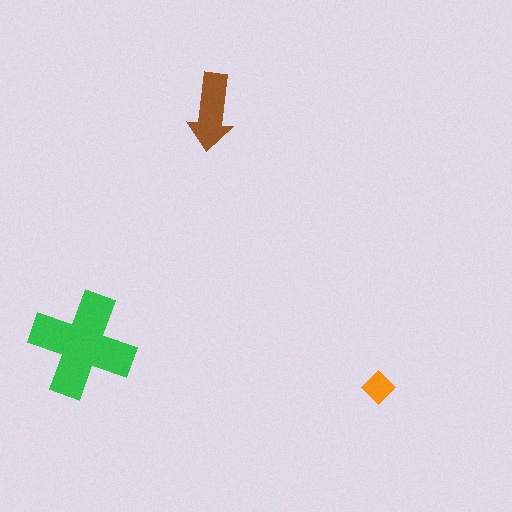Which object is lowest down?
The orange diamond is bottommost.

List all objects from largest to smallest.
The green cross, the brown arrow, the orange diamond.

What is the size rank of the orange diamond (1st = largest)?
3rd.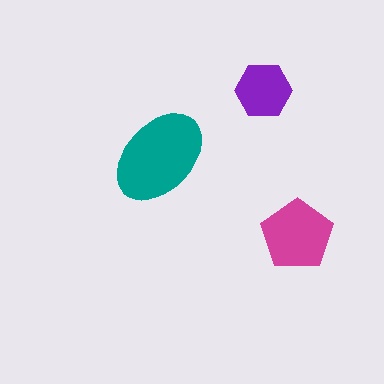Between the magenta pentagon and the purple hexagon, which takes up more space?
The magenta pentagon.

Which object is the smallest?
The purple hexagon.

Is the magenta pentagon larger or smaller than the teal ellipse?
Smaller.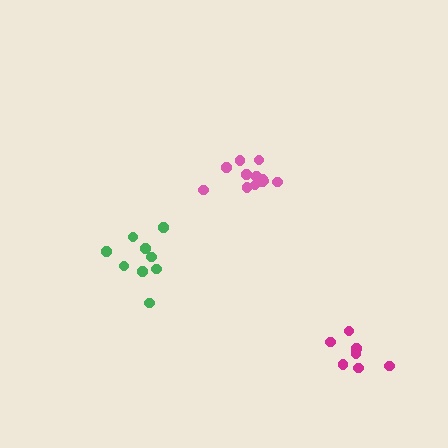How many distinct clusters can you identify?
There are 3 distinct clusters.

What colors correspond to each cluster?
The clusters are colored: pink, green, magenta.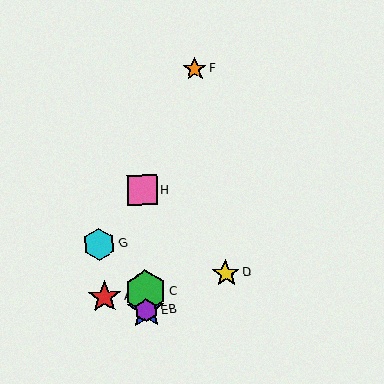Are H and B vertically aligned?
Yes, both are at x≈142.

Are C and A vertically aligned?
No, C is at x≈145 and A is at x≈105.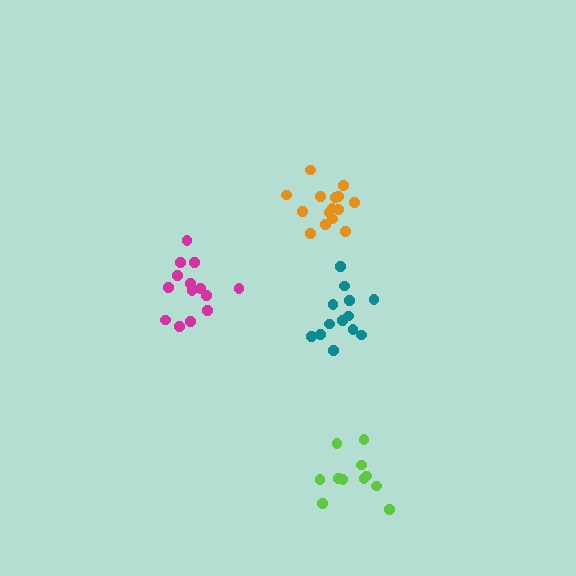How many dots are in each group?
Group 1: 15 dots, Group 2: 14 dots, Group 3: 13 dots, Group 4: 11 dots (53 total).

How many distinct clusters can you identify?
There are 4 distinct clusters.